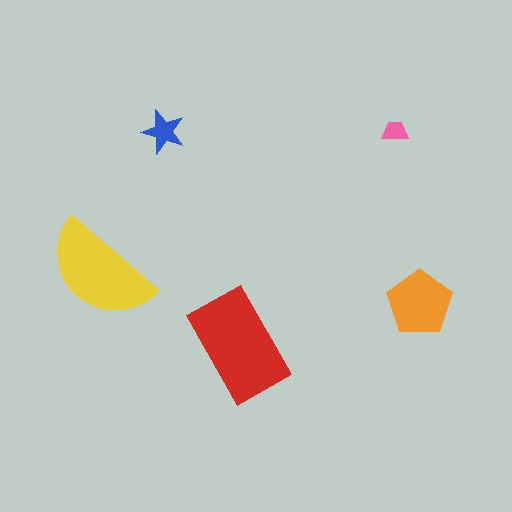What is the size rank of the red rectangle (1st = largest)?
1st.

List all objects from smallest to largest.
The pink trapezoid, the blue star, the orange pentagon, the yellow semicircle, the red rectangle.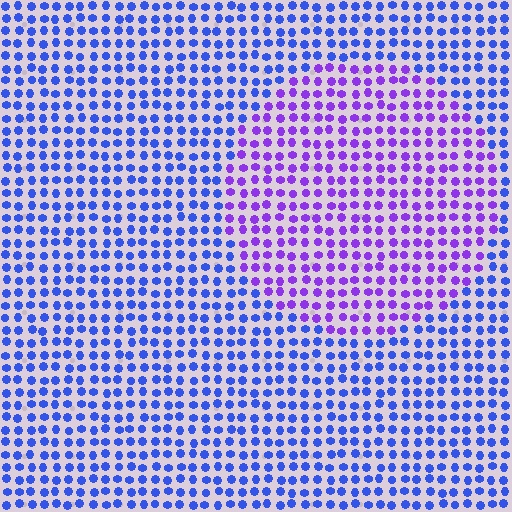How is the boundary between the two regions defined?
The boundary is defined purely by a slight shift in hue (about 41 degrees). Spacing, size, and orientation are identical on both sides.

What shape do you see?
I see a circle.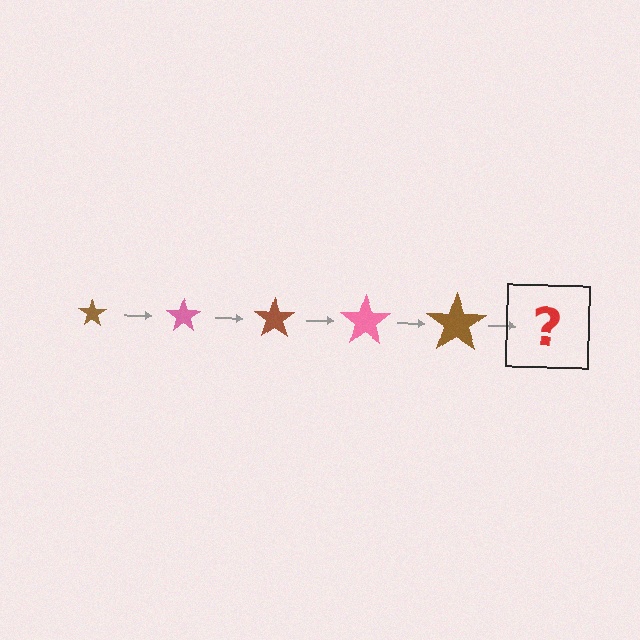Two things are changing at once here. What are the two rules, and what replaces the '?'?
The two rules are that the star grows larger each step and the color cycles through brown and pink. The '?' should be a pink star, larger than the previous one.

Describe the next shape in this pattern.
It should be a pink star, larger than the previous one.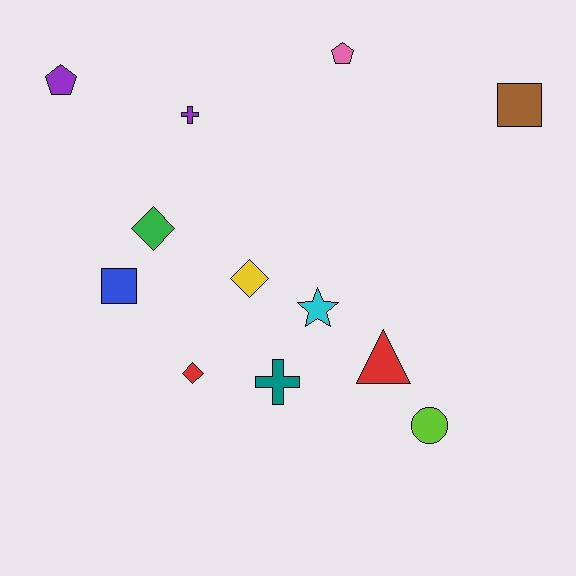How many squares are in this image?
There are 2 squares.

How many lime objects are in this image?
There is 1 lime object.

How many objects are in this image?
There are 12 objects.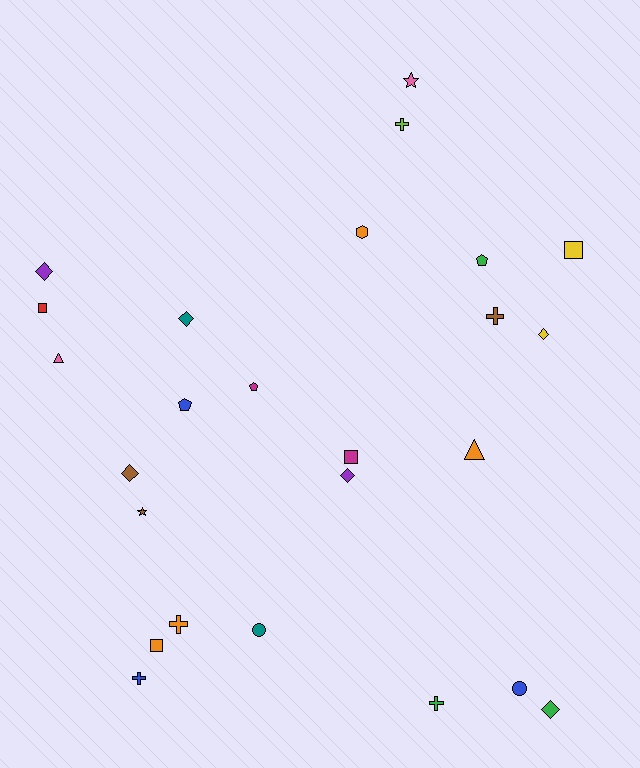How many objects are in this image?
There are 25 objects.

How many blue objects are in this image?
There are 3 blue objects.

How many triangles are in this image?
There are 2 triangles.